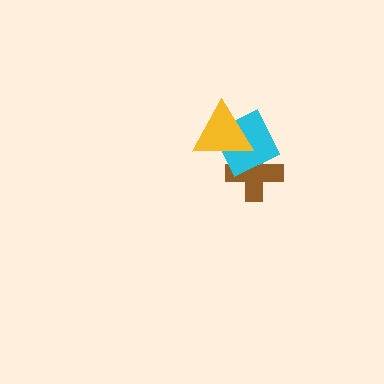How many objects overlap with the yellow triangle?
2 objects overlap with the yellow triangle.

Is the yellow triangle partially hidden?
No, no other shape covers it.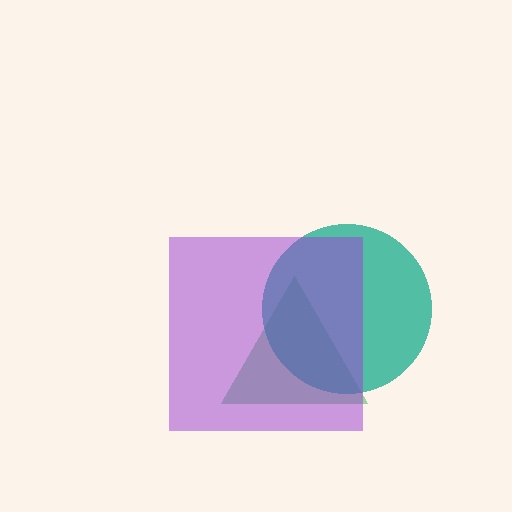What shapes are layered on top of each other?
The layered shapes are: a green triangle, a teal circle, a purple square.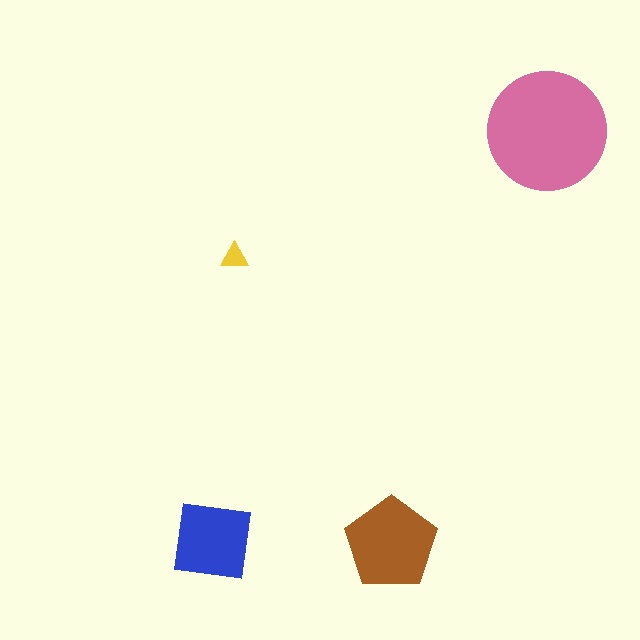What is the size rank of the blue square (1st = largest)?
3rd.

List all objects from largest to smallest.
The pink circle, the brown pentagon, the blue square, the yellow triangle.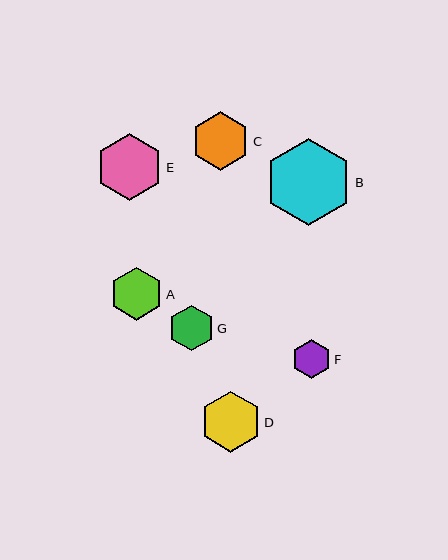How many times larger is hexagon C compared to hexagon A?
Hexagon C is approximately 1.1 times the size of hexagon A.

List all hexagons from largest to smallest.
From largest to smallest: B, E, D, C, A, G, F.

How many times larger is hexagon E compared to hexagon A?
Hexagon E is approximately 1.3 times the size of hexagon A.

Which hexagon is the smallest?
Hexagon F is the smallest with a size of approximately 38 pixels.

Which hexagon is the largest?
Hexagon B is the largest with a size of approximately 88 pixels.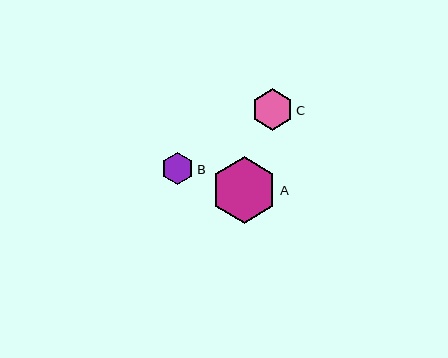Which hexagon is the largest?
Hexagon A is the largest with a size of approximately 67 pixels.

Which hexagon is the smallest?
Hexagon B is the smallest with a size of approximately 32 pixels.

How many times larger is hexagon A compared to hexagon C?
Hexagon A is approximately 1.6 times the size of hexagon C.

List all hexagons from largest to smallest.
From largest to smallest: A, C, B.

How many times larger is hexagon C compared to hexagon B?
Hexagon C is approximately 1.3 times the size of hexagon B.